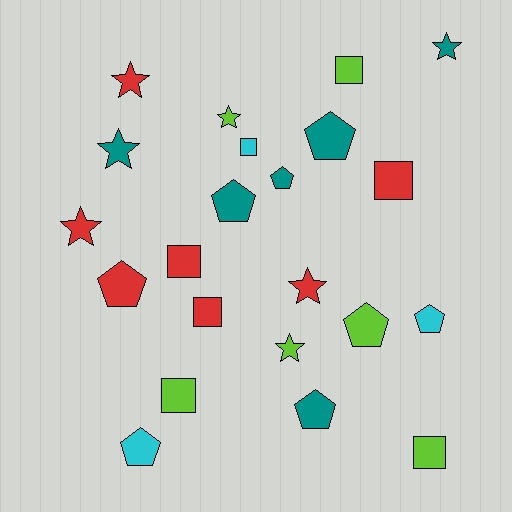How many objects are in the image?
There are 22 objects.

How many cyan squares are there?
There is 1 cyan square.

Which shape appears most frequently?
Pentagon, with 8 objects.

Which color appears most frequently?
Red, with 7 objects.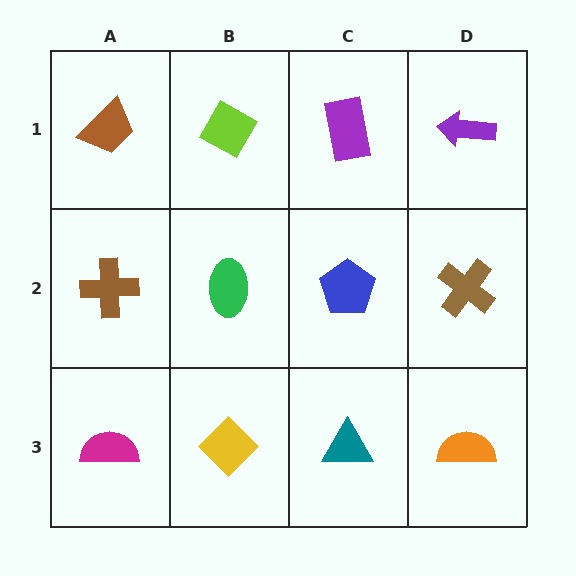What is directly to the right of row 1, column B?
A purple rectangle.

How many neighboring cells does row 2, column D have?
3.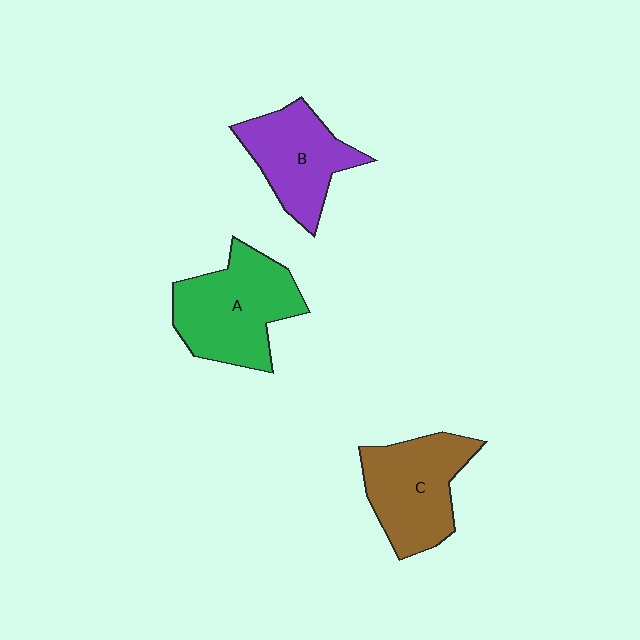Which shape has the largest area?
Shape A (green).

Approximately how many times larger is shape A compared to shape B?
Approximately 1.3 times.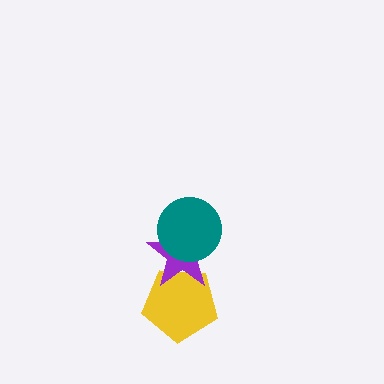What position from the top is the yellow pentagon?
The yellow pentagon is 3rd from the top.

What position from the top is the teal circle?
The teal circle is 1st from the top.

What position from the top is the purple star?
The purple star is 2nd from the top.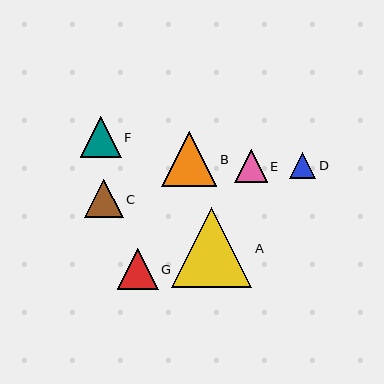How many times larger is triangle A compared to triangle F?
Triangle A is approximately 1.9 times the size of triangle F.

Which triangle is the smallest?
Triangle D is the smallest with a size of approximately 26 pixels.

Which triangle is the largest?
Triangle A is the largest with a size of approximately 80 pixels.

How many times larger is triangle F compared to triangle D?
Triangle F is approximately 1.6 times the size of triangle D.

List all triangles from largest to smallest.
From largest to smallest: A, B, G, F, C, E, D.